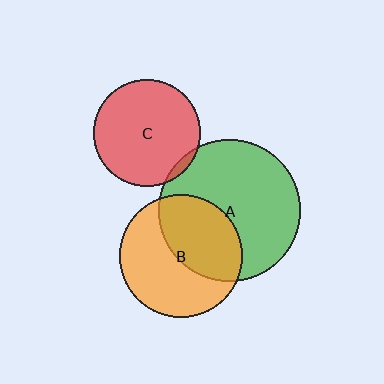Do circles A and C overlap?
Yes.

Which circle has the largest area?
Circle A (green).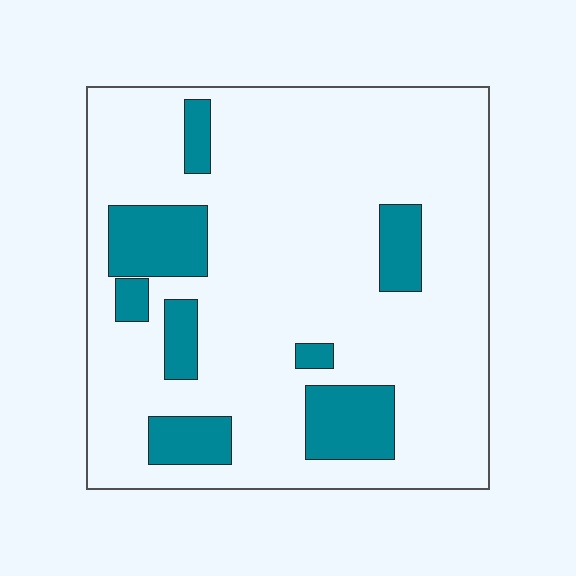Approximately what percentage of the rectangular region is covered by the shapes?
Approximately 20%.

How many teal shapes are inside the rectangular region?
8.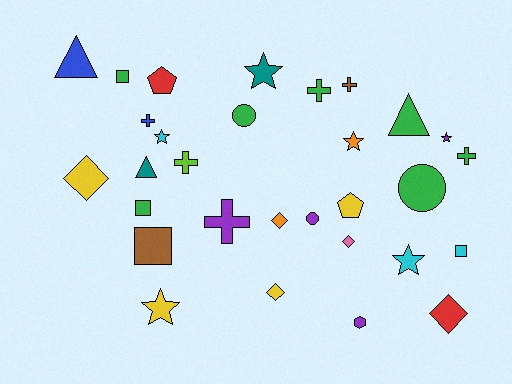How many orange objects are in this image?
There are 2 orange objects.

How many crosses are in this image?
There are 6 crosses.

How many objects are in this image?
There are 30 objects.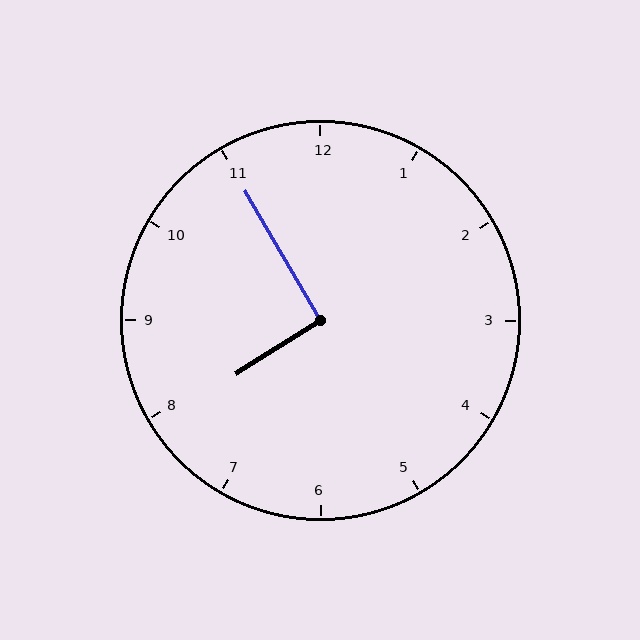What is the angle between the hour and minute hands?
Approximately 92 degrees.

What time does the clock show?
7:55.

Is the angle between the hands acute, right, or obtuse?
It is right.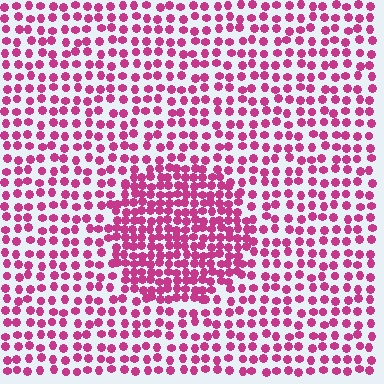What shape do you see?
I see a circle.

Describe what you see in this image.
The image contains small magenta elements arranged at two different densities. A circle-shaped region is visible where the elements are more densely packed than the surrounding area.